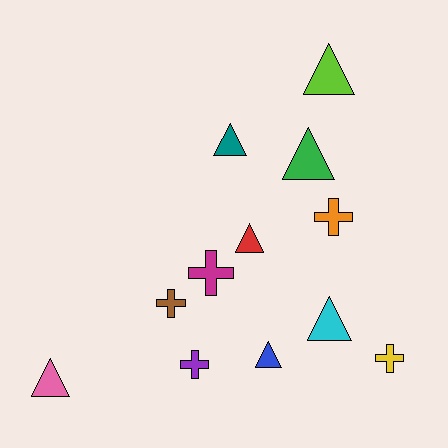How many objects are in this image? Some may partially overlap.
There are 12 objects.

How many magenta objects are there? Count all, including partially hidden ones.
There is 1 magenta object.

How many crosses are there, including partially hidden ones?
There are 5 crosses.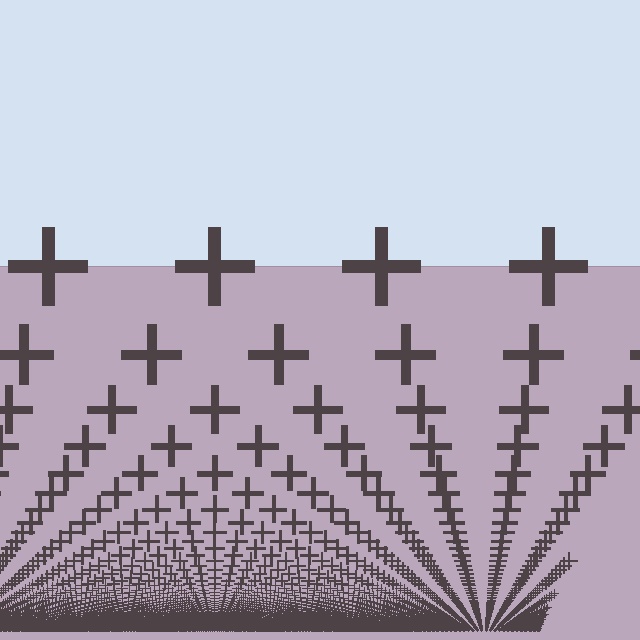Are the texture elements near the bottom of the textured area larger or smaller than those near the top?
Smaller. The gradient is inverted — elements near the bottom are smaller and denser.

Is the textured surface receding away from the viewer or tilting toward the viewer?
The surface appears to tilt toward the viewer. Texture elements get larger and sparser toward the top.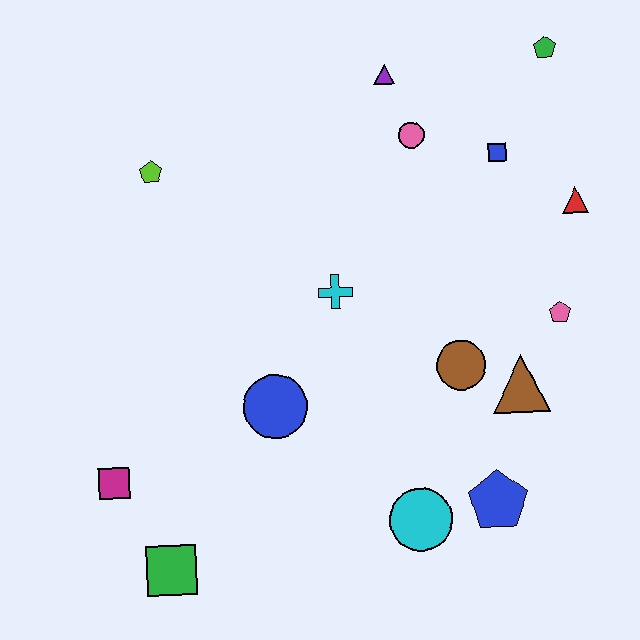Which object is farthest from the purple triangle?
The green square is farthest from the purple triangle.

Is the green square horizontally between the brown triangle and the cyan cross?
No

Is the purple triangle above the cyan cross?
Yes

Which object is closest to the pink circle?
The purple triangle is closest to the pink circle.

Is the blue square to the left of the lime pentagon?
No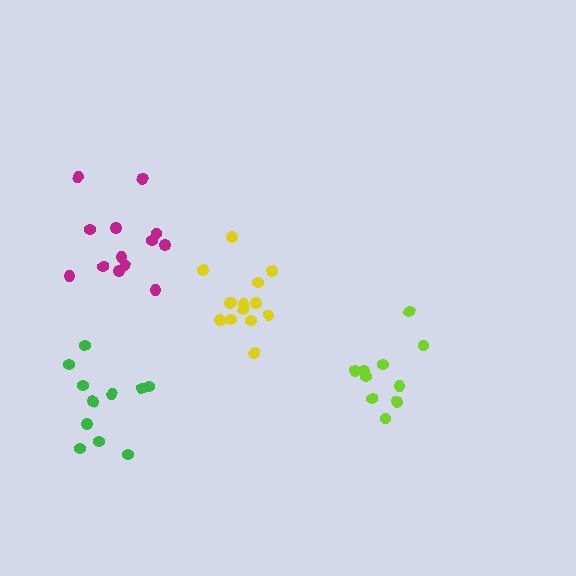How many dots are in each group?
Group 1: 14 dots, Group 2: 13 dots, Group 3: 11 dots, Group 4: 10 dots (48 total).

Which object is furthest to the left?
The green cluster is leftmost.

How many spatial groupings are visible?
There are 4 spatial groupings.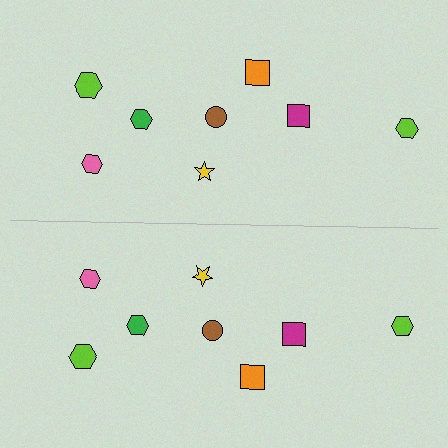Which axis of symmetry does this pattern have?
The pattern has a horizontal axis of symmetry running through the center of the image.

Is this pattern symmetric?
Yes, this pattern has bilateral (reflection) symmetry.